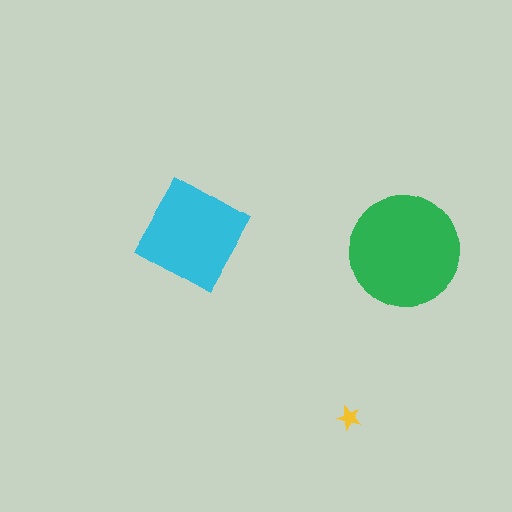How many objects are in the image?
There are 3 objects in the image.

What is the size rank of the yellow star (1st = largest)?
3rd.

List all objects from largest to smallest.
The green circle, the cyan diamond, the yellow star.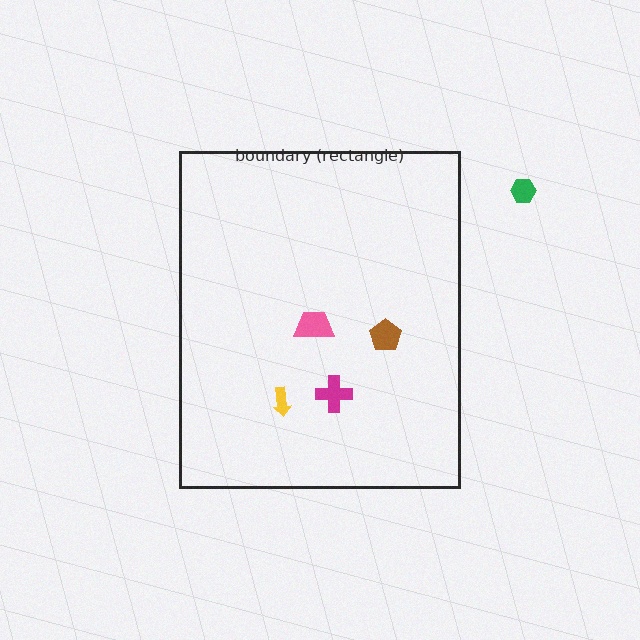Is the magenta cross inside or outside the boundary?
Inside.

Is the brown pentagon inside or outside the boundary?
Inside.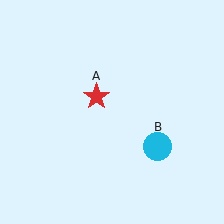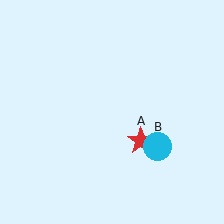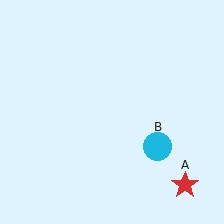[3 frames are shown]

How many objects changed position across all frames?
1 object changed position: red star (object A).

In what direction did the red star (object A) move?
The red star (object A) moved down and to the right.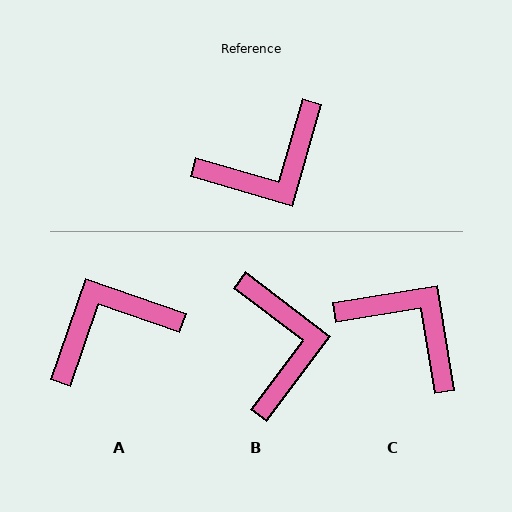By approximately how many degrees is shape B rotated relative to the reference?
Approximately 69 degrees counter-clockwise.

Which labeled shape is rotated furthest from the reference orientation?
A, about 177 degrees away.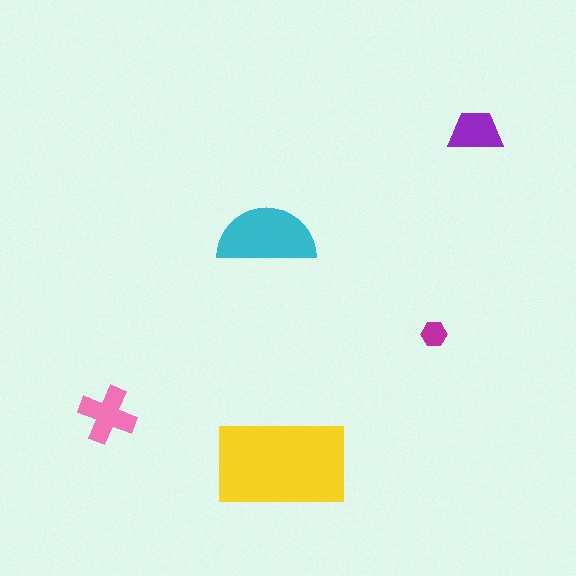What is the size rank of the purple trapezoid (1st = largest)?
4th.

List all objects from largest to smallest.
The yellow rectangle, the cyan semicircle, the pink cross, the purple trapezoid, the magenta hexagon.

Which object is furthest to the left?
The pink cross is leftmost.